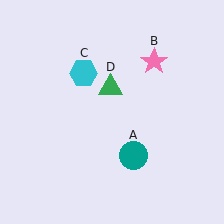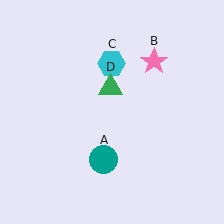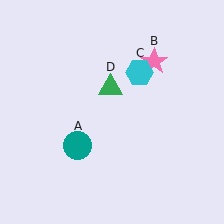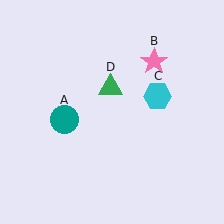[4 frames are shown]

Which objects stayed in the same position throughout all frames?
Pink star (object B) and green triangle (object D) remained stationary.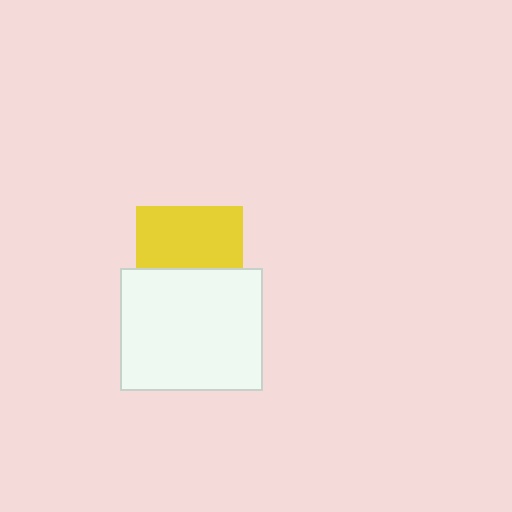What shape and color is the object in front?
The object in front is a white rectangle.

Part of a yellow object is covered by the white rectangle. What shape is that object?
It is a square.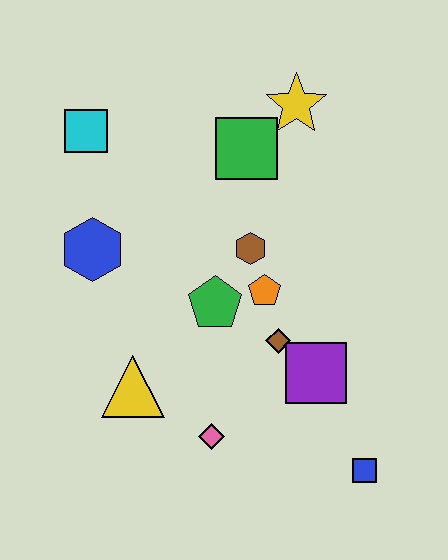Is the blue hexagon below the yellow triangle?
No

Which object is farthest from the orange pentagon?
The cyan square is farthest from the orange pentagon.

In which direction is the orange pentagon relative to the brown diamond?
The orange pentagon is above the brown diamond.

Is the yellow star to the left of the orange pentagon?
No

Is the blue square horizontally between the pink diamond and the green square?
No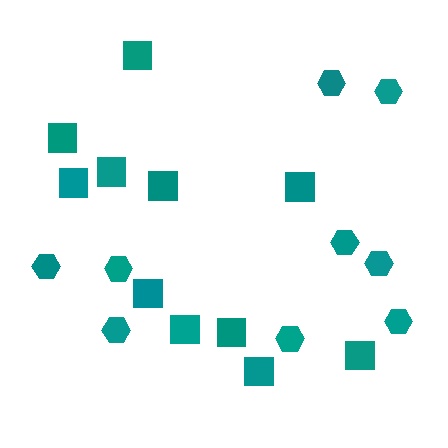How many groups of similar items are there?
There are 2 groups: one group of squares (11) and one group of hexagons (9).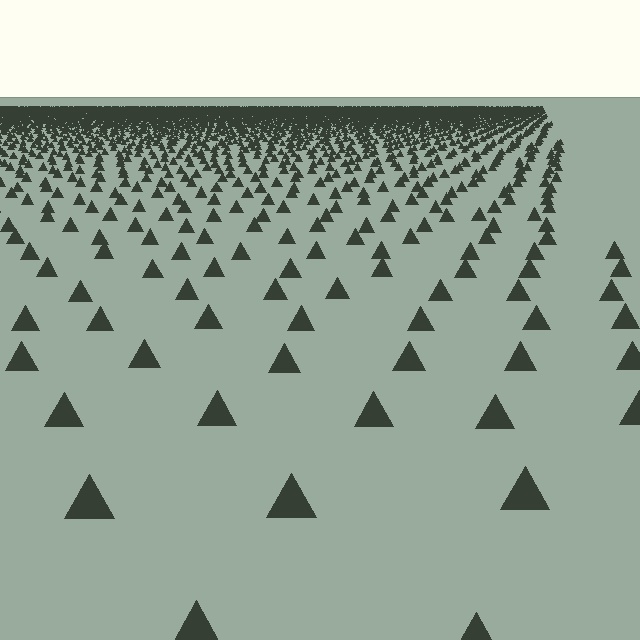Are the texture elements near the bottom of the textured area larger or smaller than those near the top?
Larger. Near the bottom, elements are closer to the viewer and appear at a bigger on-screen size.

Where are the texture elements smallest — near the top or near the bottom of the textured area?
Near the top.